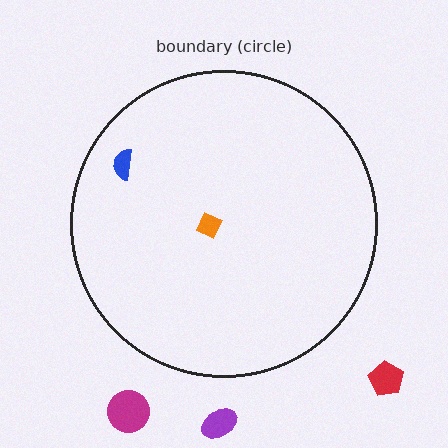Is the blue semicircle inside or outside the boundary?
Inside.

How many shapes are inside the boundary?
2 inside, 3 outside.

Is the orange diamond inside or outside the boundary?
Inside.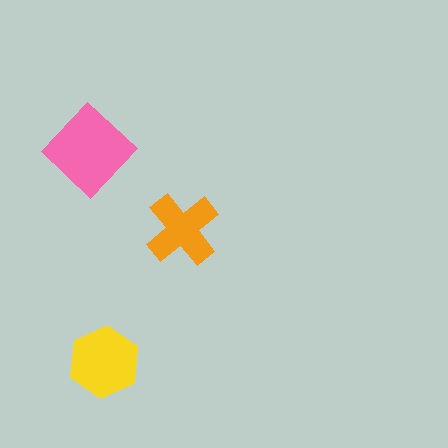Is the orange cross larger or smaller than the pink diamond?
Smaller.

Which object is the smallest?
The orange cross.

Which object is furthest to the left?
The pink diamond is leftmost.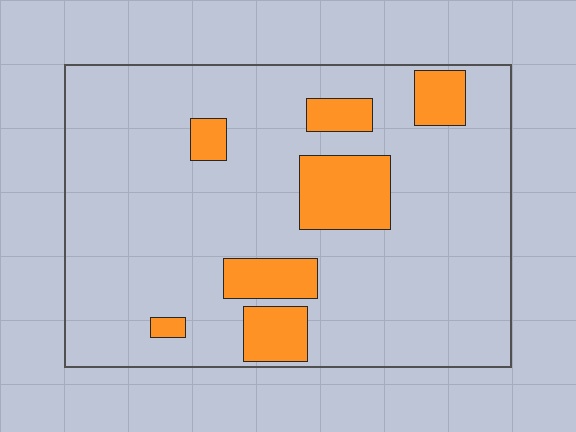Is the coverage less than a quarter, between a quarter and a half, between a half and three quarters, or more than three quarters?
Less than a quarter.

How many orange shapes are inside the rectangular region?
7.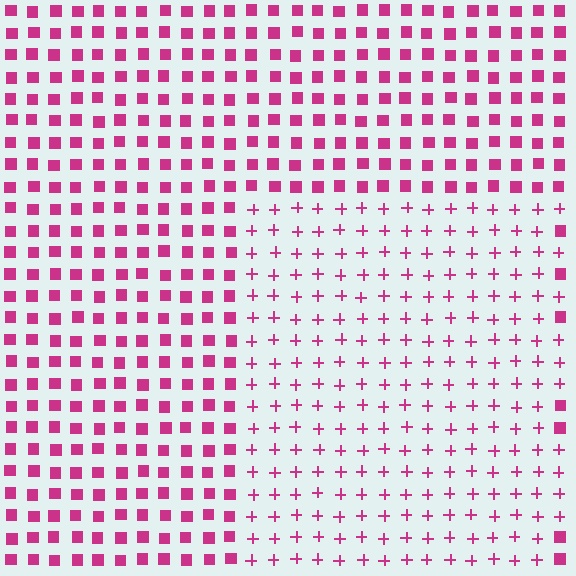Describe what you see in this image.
The image is filled with small magenta elements arranged in a uniform grid. A rectangle-shaped region contains plus signs, while the surrounding area contains squares. The boundary is defined purely by the change in element shape.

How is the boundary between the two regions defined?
The boundary is defined by a change in element shape: plus signs inside vs. squares outside. All elements share the same color and spacing.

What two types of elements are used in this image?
The image uses plus signs inside the rectangle region and squares outside it.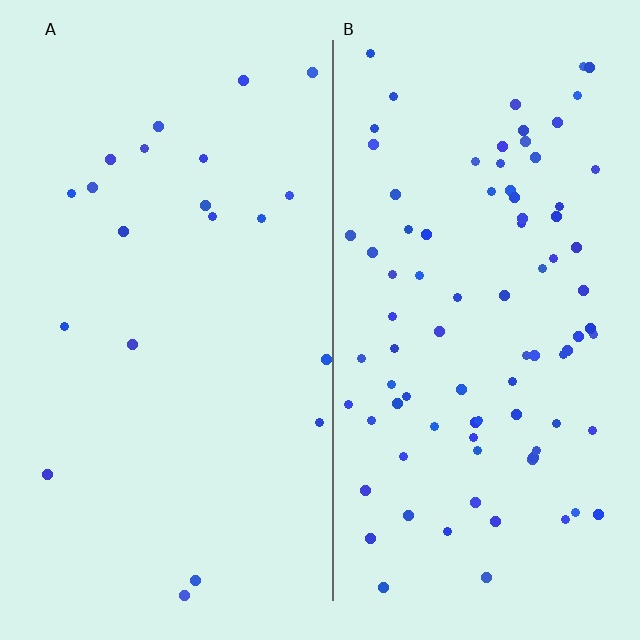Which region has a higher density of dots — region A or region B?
B (the right).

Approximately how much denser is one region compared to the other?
Approximately 4.2× — region B over region A.